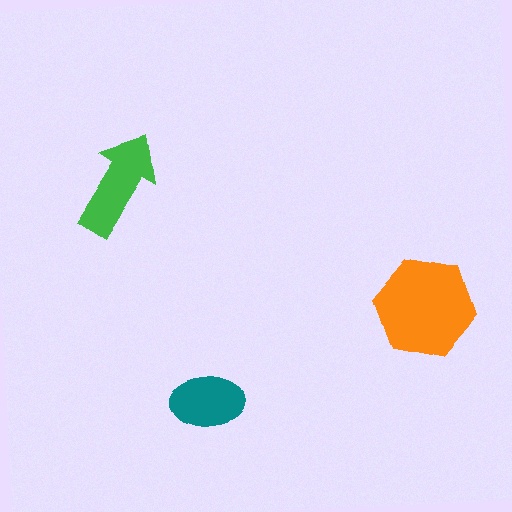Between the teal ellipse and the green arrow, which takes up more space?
The green arrow.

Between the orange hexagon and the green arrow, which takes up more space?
The orange hexagon.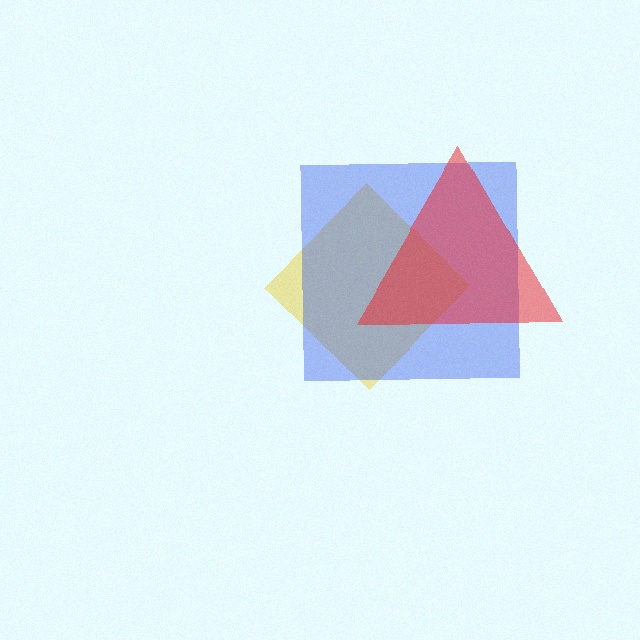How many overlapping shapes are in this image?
There are 3 overlapping shapes in the image.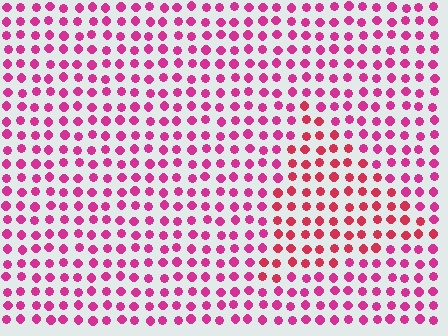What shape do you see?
I see a triangle.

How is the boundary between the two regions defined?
The boundary is defined purely by a slight shift in hue (about 24 degrees). Spacing, size, and orientation are identical on both sides.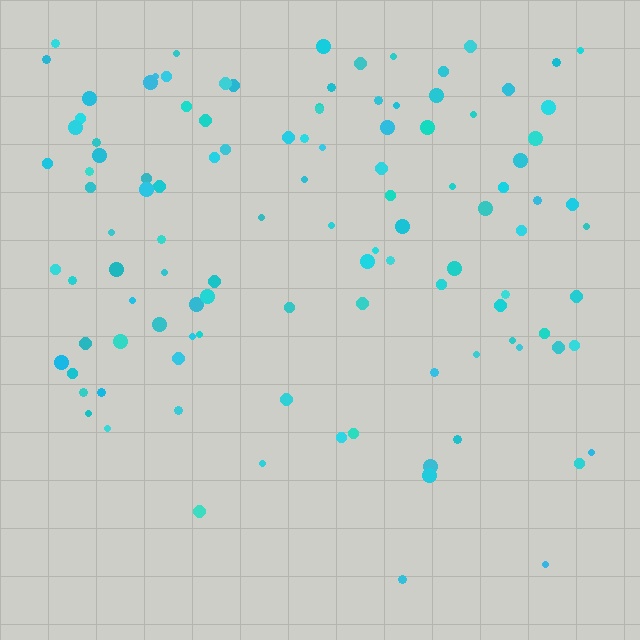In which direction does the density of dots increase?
From bottom to top, with the top side densest.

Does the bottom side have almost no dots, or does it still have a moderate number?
Still a moderate number, just noticeably fewer than the top.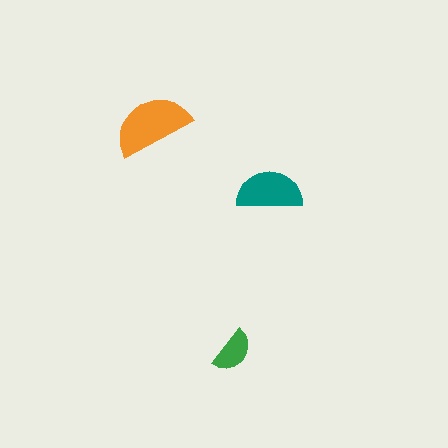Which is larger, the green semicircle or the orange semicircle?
The orange one.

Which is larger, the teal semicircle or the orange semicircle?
The orange one.